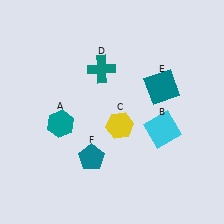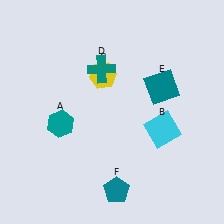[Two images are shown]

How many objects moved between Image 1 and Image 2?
2 objects moved between the two images.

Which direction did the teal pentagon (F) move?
The teal pentagon (F) moved down.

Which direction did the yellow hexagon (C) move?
The yellow hexagon (C) moved up.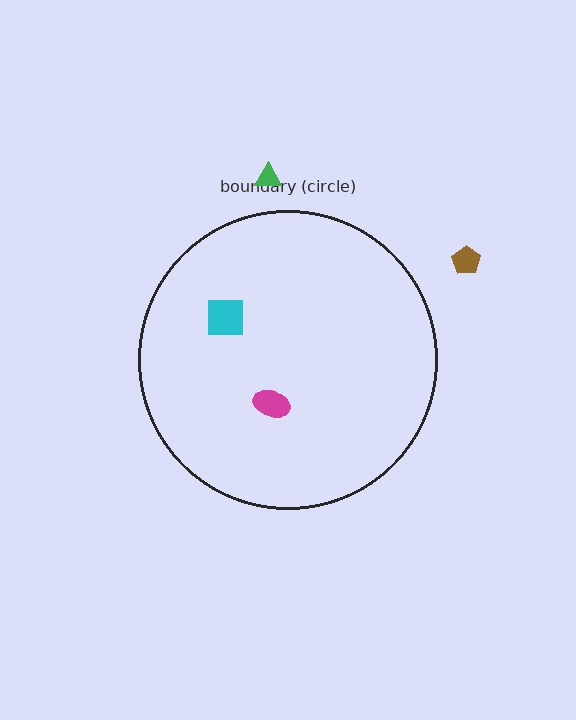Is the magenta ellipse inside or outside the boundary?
Inside.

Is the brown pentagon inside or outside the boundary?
Outside.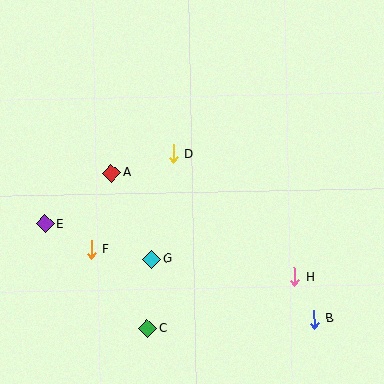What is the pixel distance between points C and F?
The distance between C and F is 97 pixels.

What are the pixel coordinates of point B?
Point B is at (314, 319).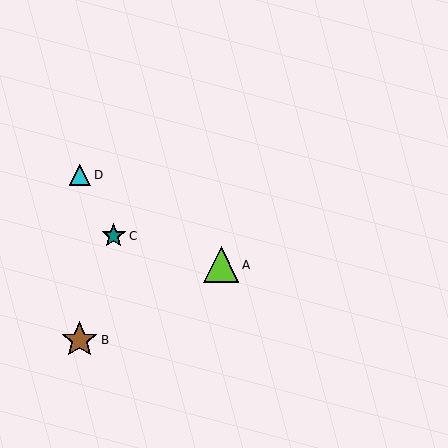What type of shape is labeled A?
Shape A is a lime triangle.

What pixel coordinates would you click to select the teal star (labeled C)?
Click at (114, 236) to select the teal star C.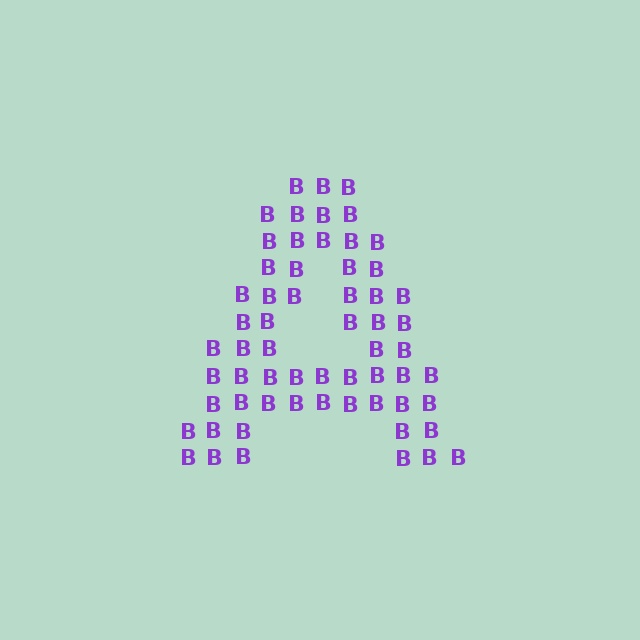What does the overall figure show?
The overall figure shows the letter A.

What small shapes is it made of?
It is made of small letter B's.